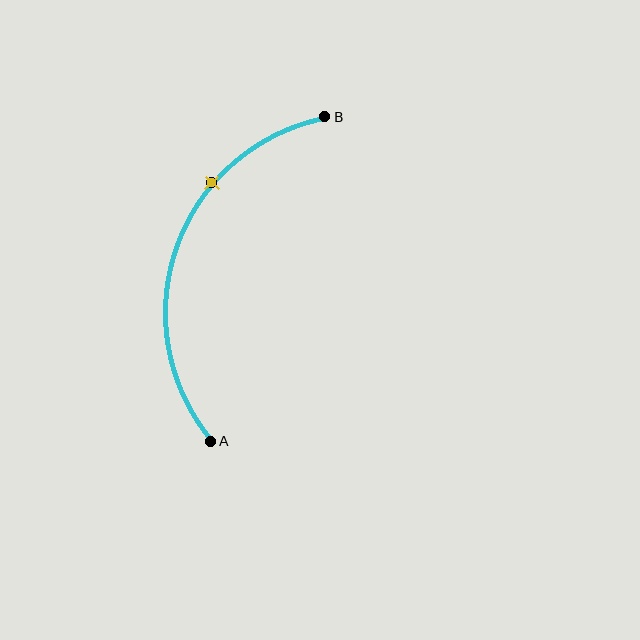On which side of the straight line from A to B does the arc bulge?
The arc bulges to the left of the straight line connecting A and B.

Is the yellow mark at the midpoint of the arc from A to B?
No. The yellow mark lies on the arc but is closer to endpoint B. The arc midpoint would be at the point on the curve equidistant along the arc from both A and B.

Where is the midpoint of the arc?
The arc midpoint is the point on the curve farthest from the straight line joining A and B. It sits to the left of that line.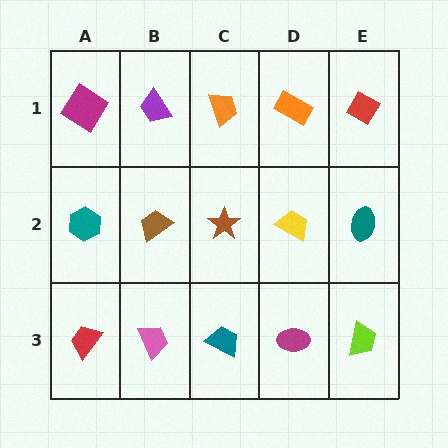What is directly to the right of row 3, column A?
A pink trapezoid.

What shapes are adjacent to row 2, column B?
A purple trapezoid (row 1, column B), a pink trapezoid (row 3, column B), a teal hexagon (row 2, column A), a brown star (row 2, column C).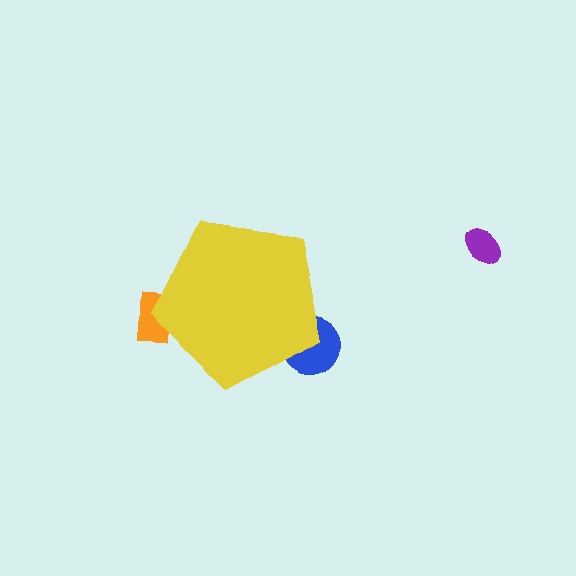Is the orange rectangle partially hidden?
Yes, the orange rectangle is partially hidden behind the yellow pentagon.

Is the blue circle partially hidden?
Yes, the blue circle is partially hidden behind the yellow pentagon.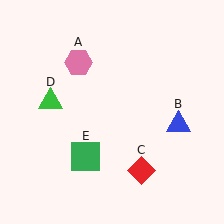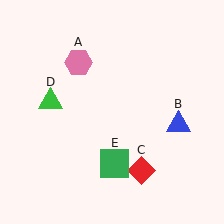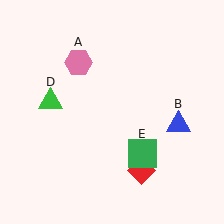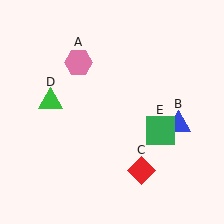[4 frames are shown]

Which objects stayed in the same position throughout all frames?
Pink hexagon (object A) and blue triangle (object B) and red diamond (object C) and green triangle (object D) remained stationary.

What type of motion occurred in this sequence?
The green square (object E) rotated counterclockwise around the center of the scene.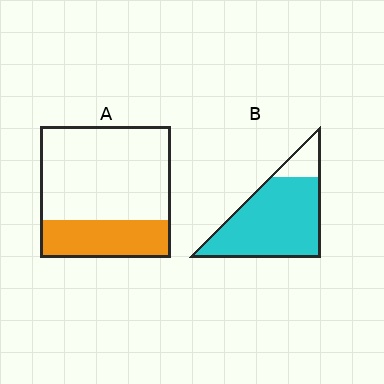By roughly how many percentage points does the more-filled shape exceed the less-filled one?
By roughly 55 percentage points (B over A).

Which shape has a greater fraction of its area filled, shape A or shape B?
Shape B.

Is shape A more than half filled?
No.